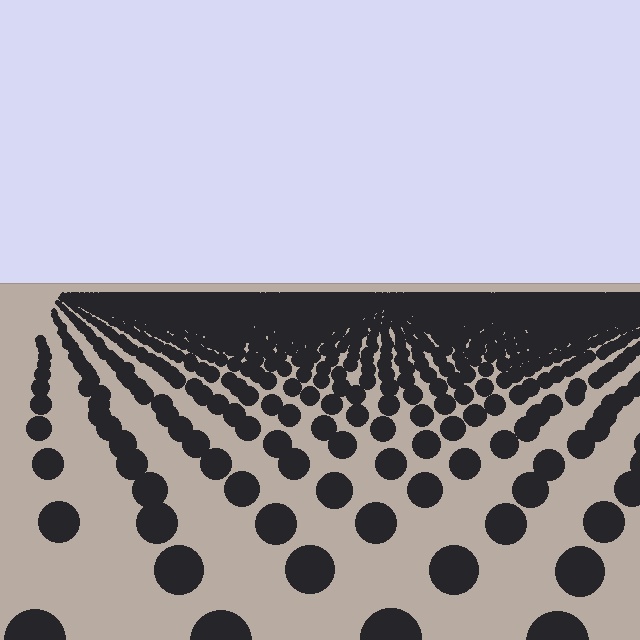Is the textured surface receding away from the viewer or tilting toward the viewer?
The surface is receding away from the viewer. Texture elements get smaller and denser toward the top.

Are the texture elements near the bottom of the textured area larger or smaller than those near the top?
Larger. Near the bottom, elements are closer to the viewer and appear at a bigger on-screen size.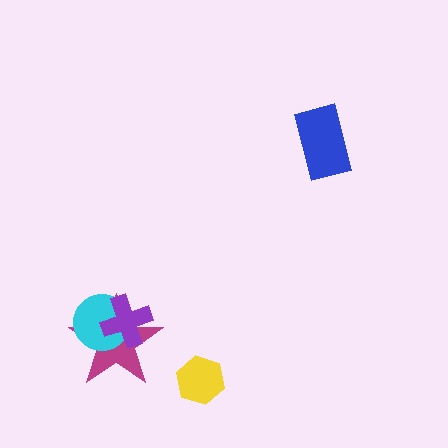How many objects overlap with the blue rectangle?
0 objects overlap with the blue rectangle.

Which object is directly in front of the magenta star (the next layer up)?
The cyan circle is directly in front of the magenta star.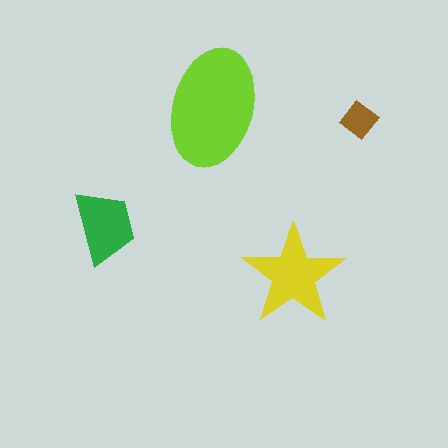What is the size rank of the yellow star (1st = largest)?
2nd.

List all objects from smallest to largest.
The brown diamond, the green trapezoid, the yellow star, the lime ellipse.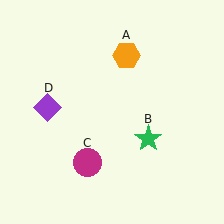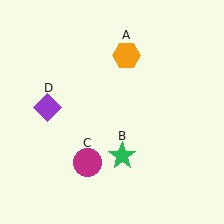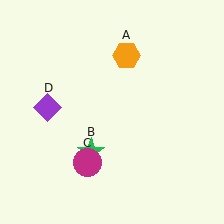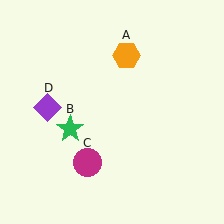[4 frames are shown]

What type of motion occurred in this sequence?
The green star (object B) rotated clockwise around the center of the scene.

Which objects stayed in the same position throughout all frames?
Orange hexagon (object A) and magenta circle (object C) and purple diamond (object D) remained stationary.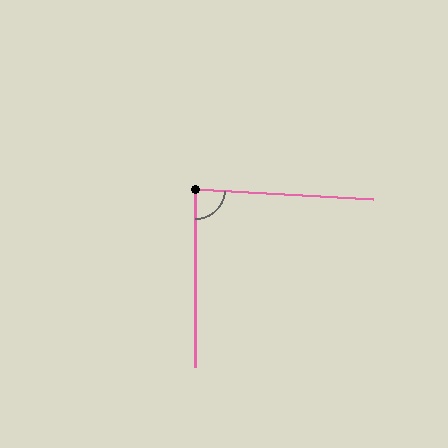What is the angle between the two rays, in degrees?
Approximately 87 degrees.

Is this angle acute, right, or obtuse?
It is approximately a right angle.